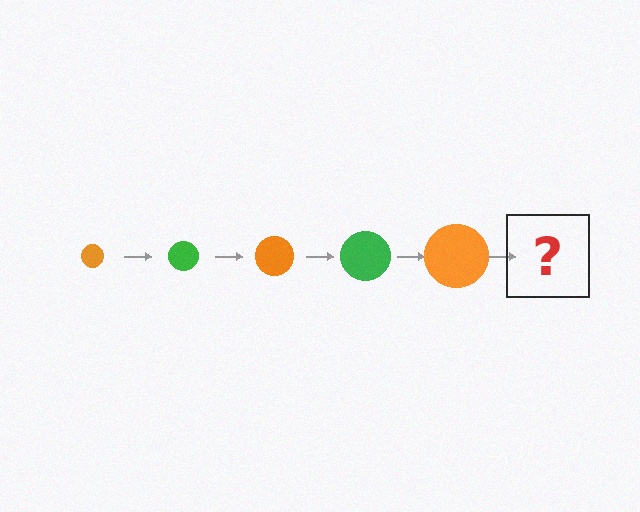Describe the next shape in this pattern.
It should be a green circle, larger than the previous one.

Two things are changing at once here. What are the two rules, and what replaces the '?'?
The two rules are that the circle grows larger each step and the color cycles through orange and green. The '?' should be a green circle, larger than the previous one.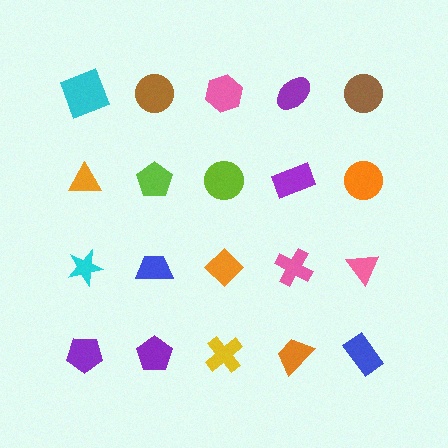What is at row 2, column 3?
A lime circle.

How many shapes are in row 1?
5 shapes.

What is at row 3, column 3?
An orange diamond.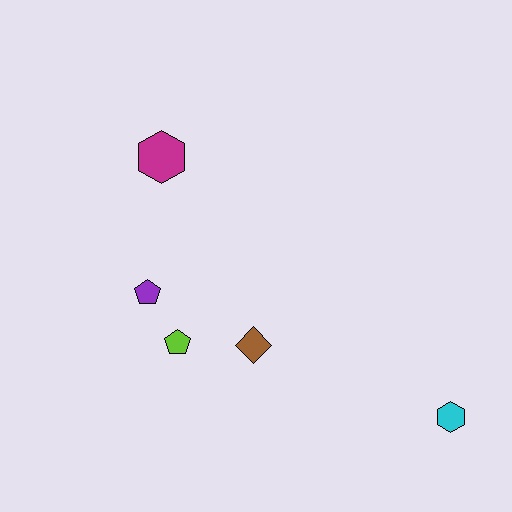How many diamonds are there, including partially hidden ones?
There is 1 diamond.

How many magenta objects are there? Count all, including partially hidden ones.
There is 1 magenta object.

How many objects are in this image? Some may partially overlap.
There are 5 objects.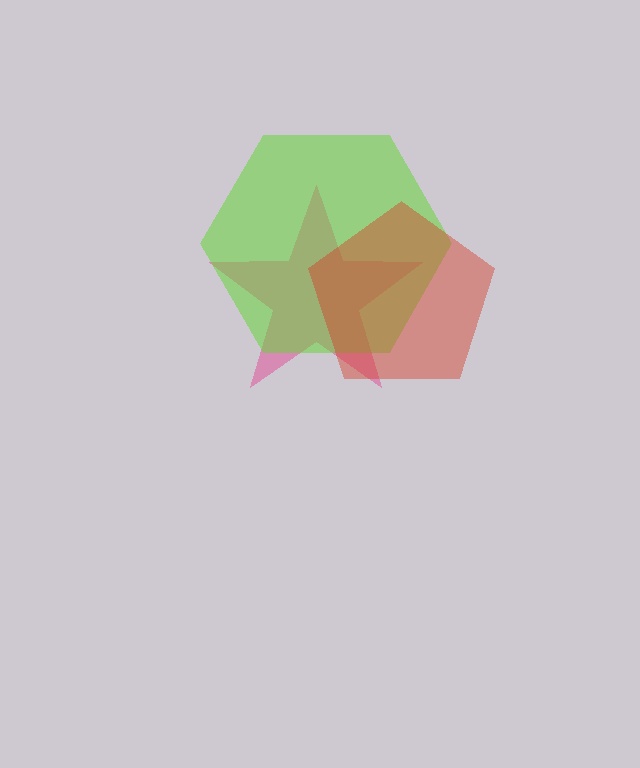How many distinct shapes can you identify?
There are 3 distinct shapes: a pink star, a lime hexagon, a red pentagon.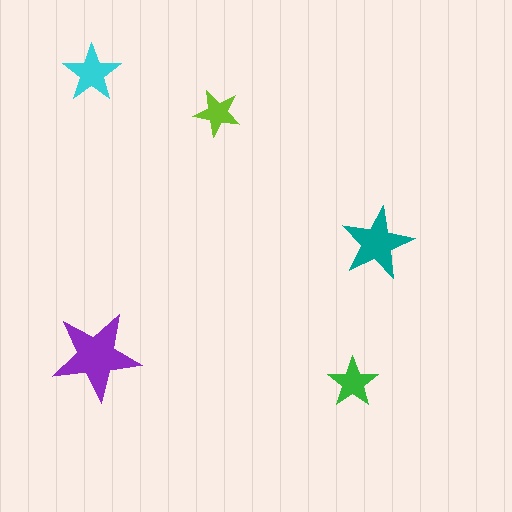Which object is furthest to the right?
The teal star is rightmost.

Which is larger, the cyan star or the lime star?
The cyan one.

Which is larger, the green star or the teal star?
The teal one.